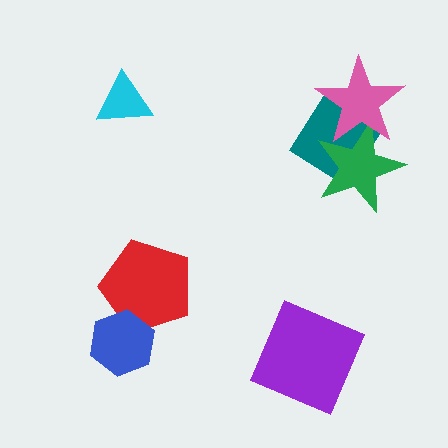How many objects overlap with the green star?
2 objects overlap with the green star.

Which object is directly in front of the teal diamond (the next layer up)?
The green star is directly in front of the teal diamond.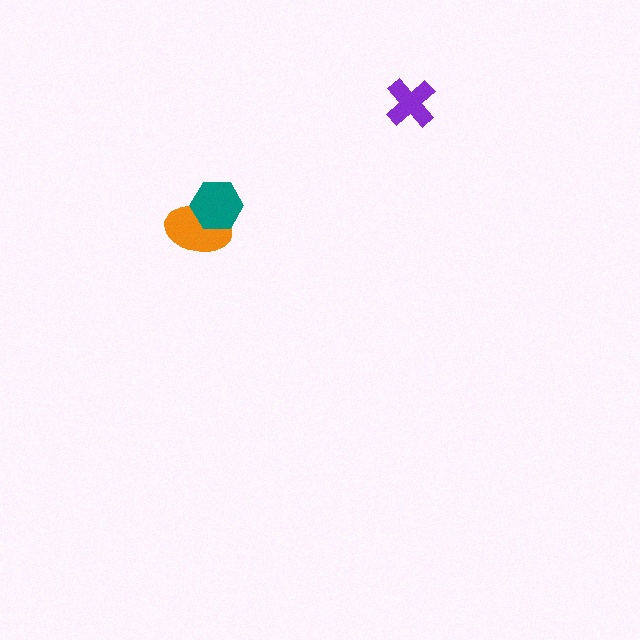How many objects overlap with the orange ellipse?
1 object overlaps with the orange ellipse.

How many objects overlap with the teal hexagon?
1 object overlaps with the teal hexagon.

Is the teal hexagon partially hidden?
No, no other shape covers it.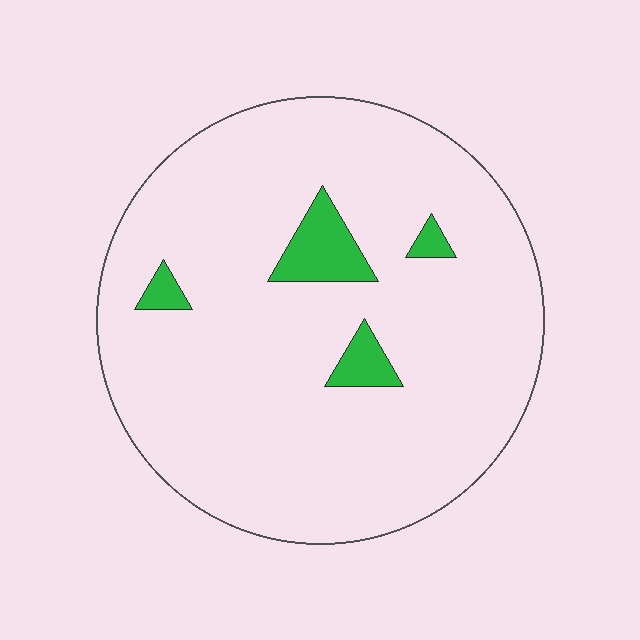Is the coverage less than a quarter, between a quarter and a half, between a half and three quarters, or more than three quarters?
Less than a quarter.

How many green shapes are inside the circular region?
4.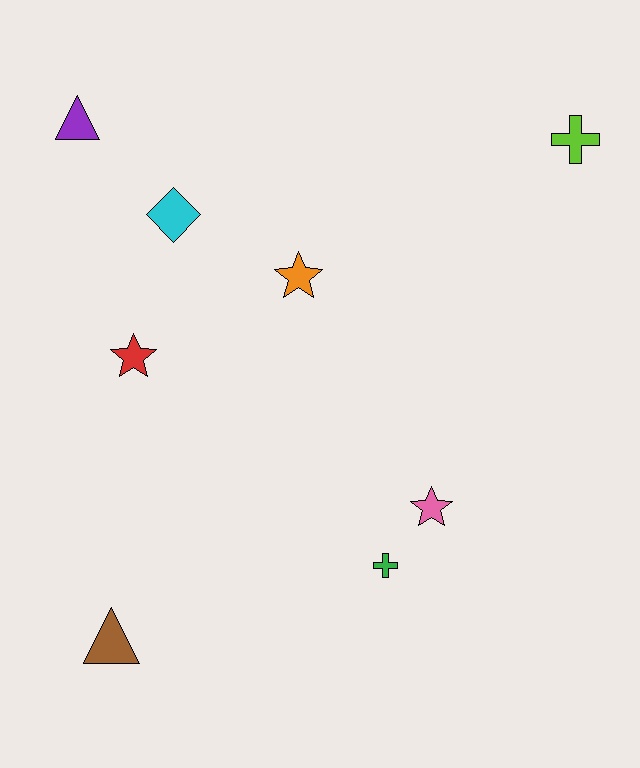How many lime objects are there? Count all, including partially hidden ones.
There is 1 lime object.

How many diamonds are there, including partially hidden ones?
There is 1 diamond.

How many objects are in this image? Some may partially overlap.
There are 8 objects.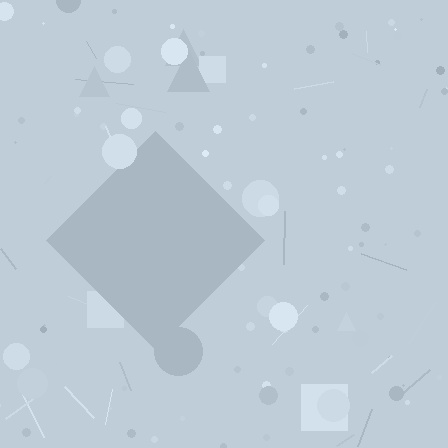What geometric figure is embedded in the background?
A diamond is embedded in the background.